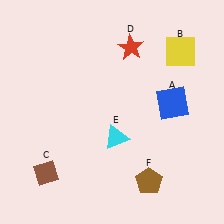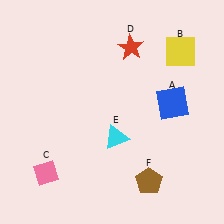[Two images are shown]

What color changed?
The diamond (C) changed from brown in Image 1 to pink in Image 2.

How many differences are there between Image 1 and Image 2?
There is 1 difference between the two images.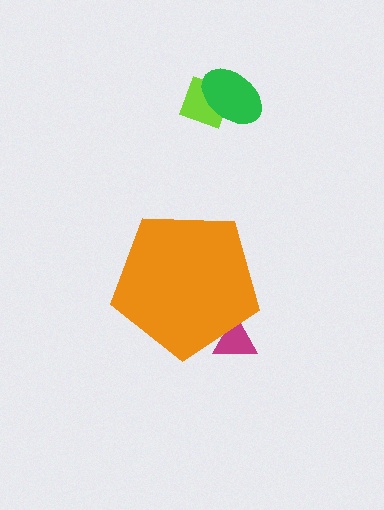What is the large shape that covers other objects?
An orange pentagon.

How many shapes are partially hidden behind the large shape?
1 shape is partially hidden.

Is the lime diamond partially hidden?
No, the lime diamond is fully visible.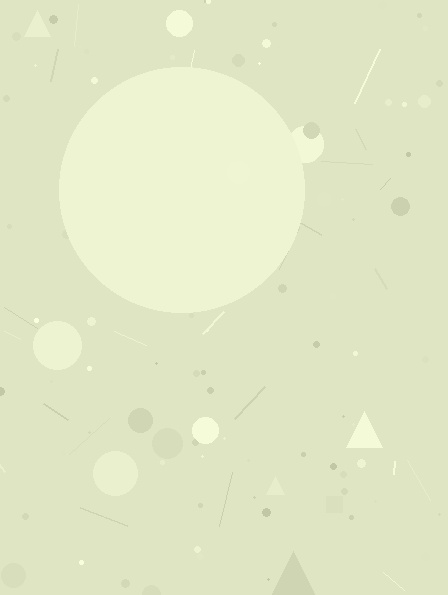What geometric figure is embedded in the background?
A circle is embedded in the background.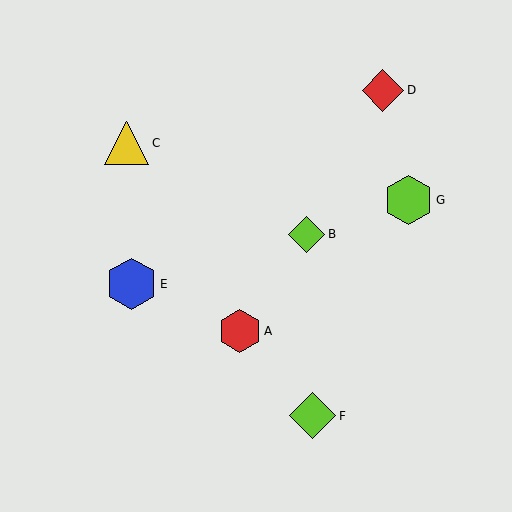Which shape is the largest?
The blue hexagon (labeled E) is the largest.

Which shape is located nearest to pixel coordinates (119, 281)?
The blue hexagon (labeled E) at (131, 284) is nearest to that location.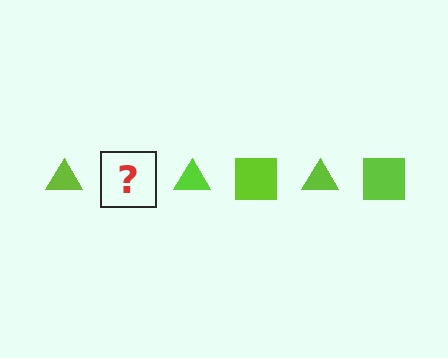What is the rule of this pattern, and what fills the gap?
The rule is that the pattern cycles through triangle, square shapes in lime. The gap should be filled with a lime square.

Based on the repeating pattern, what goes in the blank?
The blank should be a lime square.